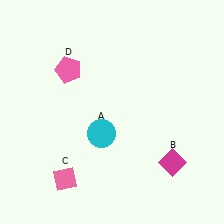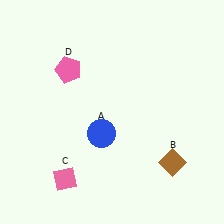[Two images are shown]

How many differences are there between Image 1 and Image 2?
There are 2 differences between the two images.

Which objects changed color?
A changed from cyan to blue. B changed from magenta to brown.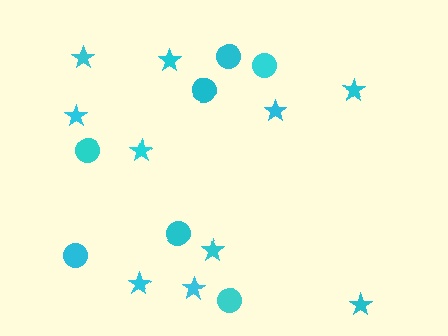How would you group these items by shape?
There are 2 groups: one group of circles (7) and one group of stars (10).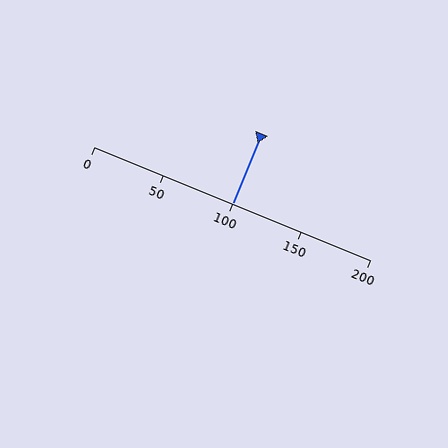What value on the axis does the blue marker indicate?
The marker indicates approximately 100.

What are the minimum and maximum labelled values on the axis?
The axis runs from 0 to 200.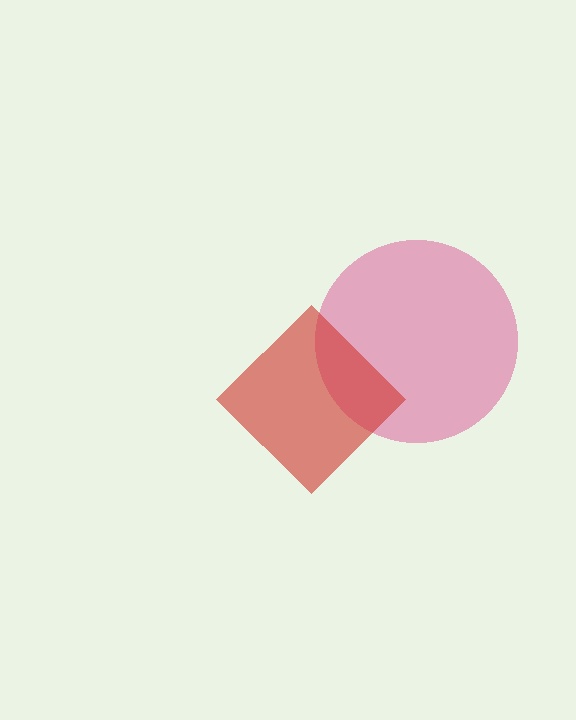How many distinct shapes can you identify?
There are 2 distinct shapes: a magenta circle, a red diamond.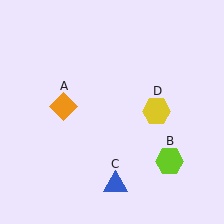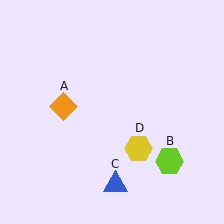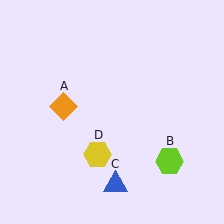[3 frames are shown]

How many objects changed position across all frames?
1 object changed position: yellow hexagon (object D).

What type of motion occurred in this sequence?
The yellow hexagon (object D) rotated clockwise around the center of the scene.